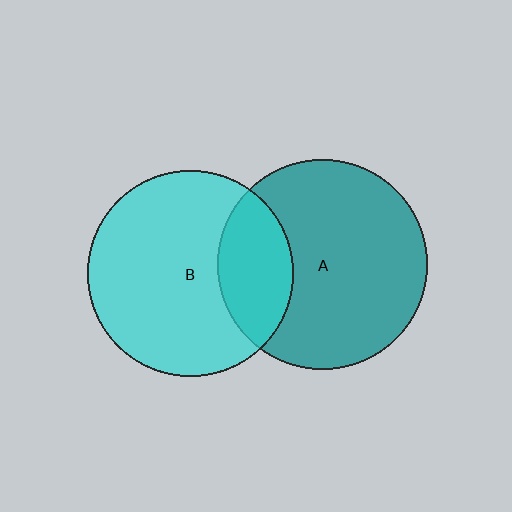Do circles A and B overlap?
Yes.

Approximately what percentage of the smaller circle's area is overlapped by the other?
Approximately 25%.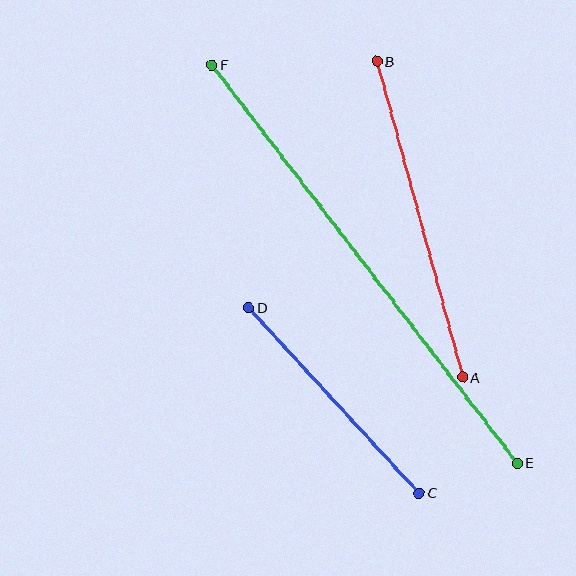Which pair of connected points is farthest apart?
Points E and F are farthest apart.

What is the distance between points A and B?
The distance is approximately 327 pixels.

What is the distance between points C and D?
The distance is approximately 252 pixels.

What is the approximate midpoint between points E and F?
The midpoint is at approximately (365, 264) pixels.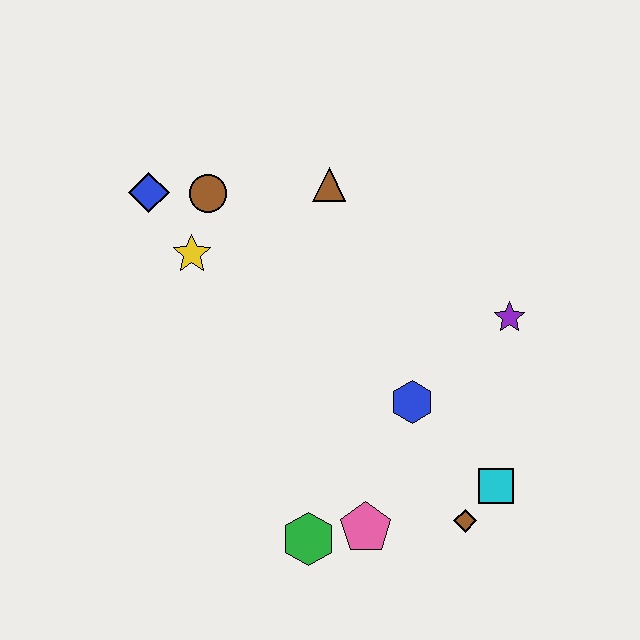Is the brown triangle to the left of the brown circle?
No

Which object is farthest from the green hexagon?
The blue diamond is farthest from the green hexagon.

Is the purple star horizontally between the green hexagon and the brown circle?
No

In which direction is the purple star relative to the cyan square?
The purple star is above the cyan square.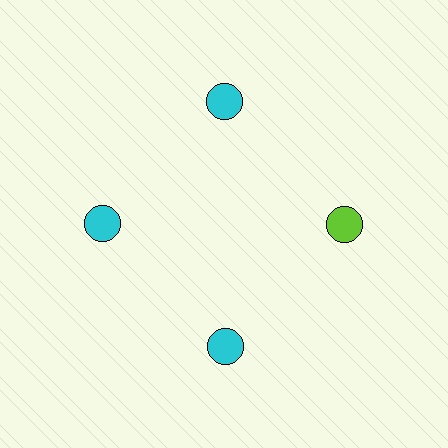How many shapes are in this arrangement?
There are 4 shapes arranged in a ring pattern.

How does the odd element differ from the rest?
It has a different color: lime instead of cyan.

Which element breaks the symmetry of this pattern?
The lime circle at roughly the 3 o'clock position breaks the symmetry. All other shapes are cyan circles.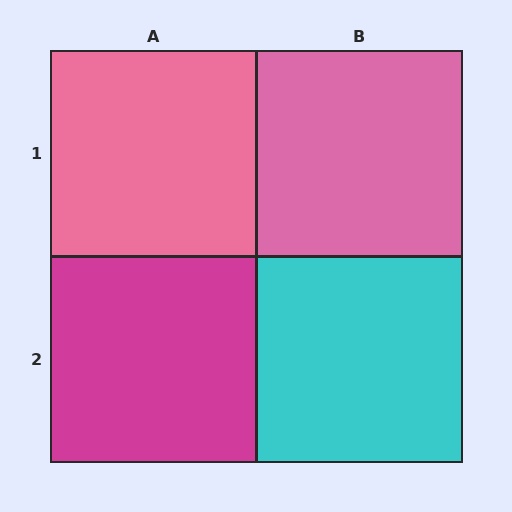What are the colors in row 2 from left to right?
Magenta, cyan.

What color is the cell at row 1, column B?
Pink.